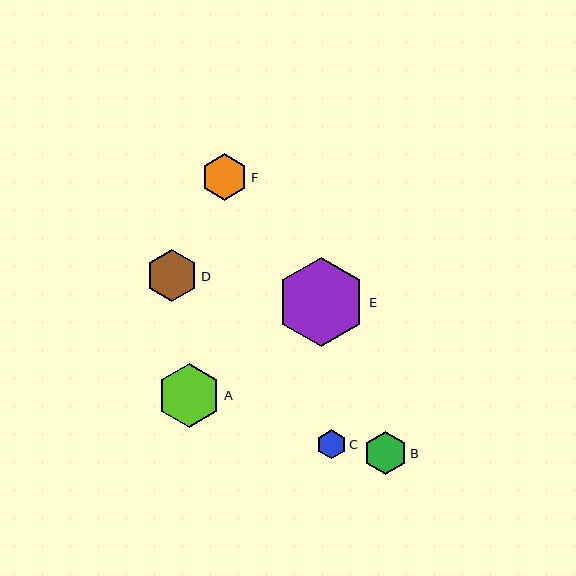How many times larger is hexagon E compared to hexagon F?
Hexagon E is approximately 1.9 times the size of hexagon F.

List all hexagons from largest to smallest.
From largest to smallest: E, A, D, F, B, C.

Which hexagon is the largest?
Hexagon E is the largest with a size of approximately 89 pixels.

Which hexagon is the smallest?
Hexagon C is the smallest with a size of approximately 29 pixels.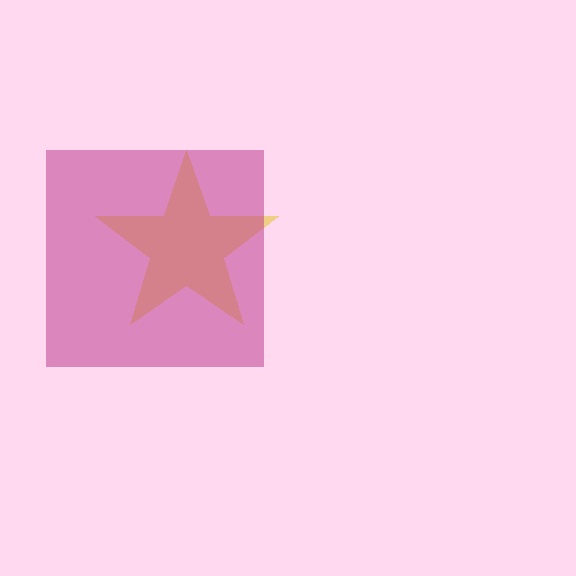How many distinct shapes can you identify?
There are 2 distinct shapes: a yellow star, a magenta square.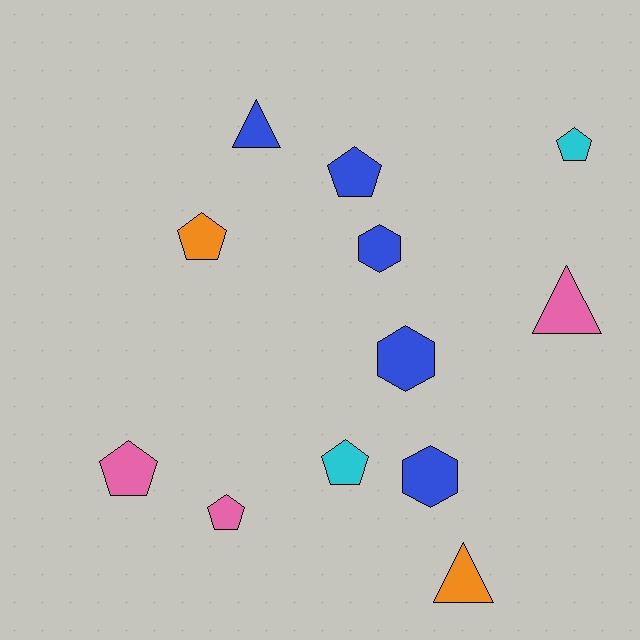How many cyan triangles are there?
There are no cyan triangles.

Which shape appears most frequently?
Pentagon, with 6 objects.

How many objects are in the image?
There are 12 objects.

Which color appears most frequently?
Blue, with 5 objects.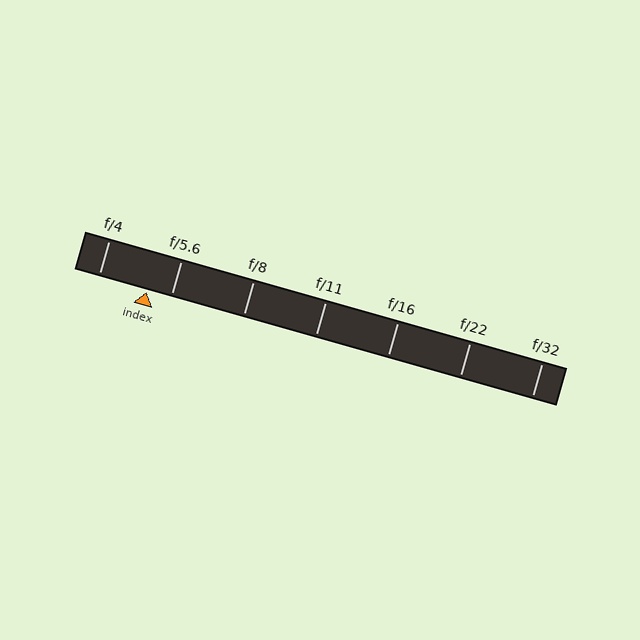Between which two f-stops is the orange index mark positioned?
The index mark is between f/4 and f/5.6.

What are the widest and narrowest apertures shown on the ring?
The widest aperture shown is f/4 and the narrowest is f/32.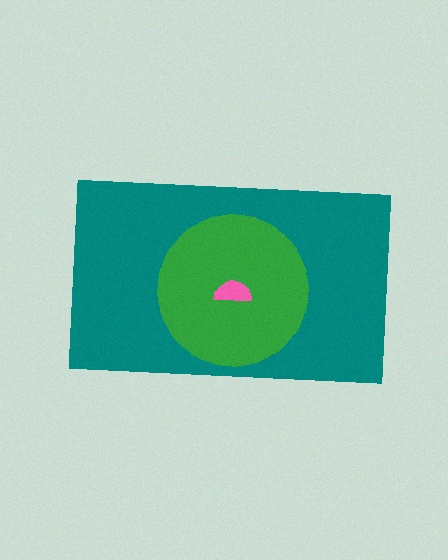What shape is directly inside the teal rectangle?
The green circle.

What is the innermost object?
The pink semicircle.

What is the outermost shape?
The teal rectangle.